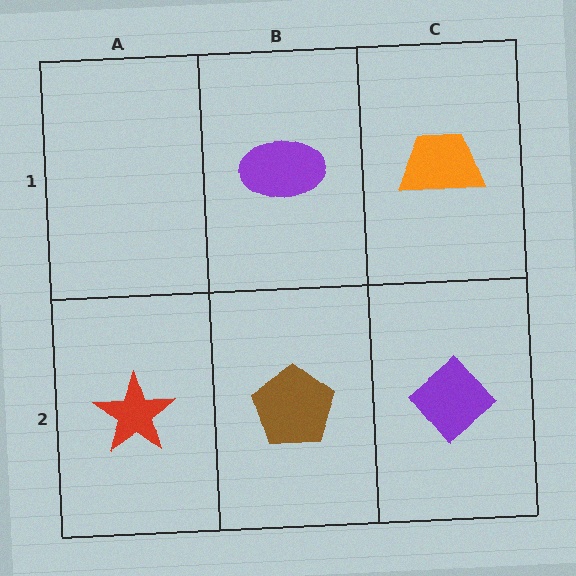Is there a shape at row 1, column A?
No, that cell is empty.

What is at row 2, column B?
A brown pentagon.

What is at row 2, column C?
A purple diamond.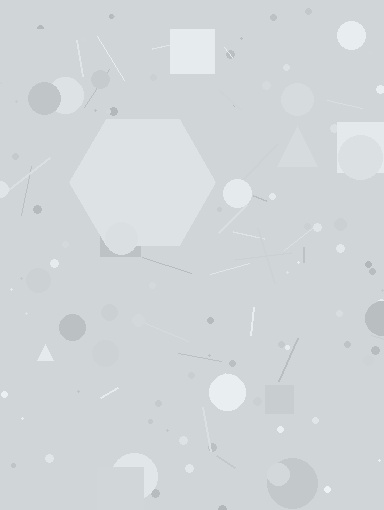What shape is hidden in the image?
A hexagon is hidden in the image.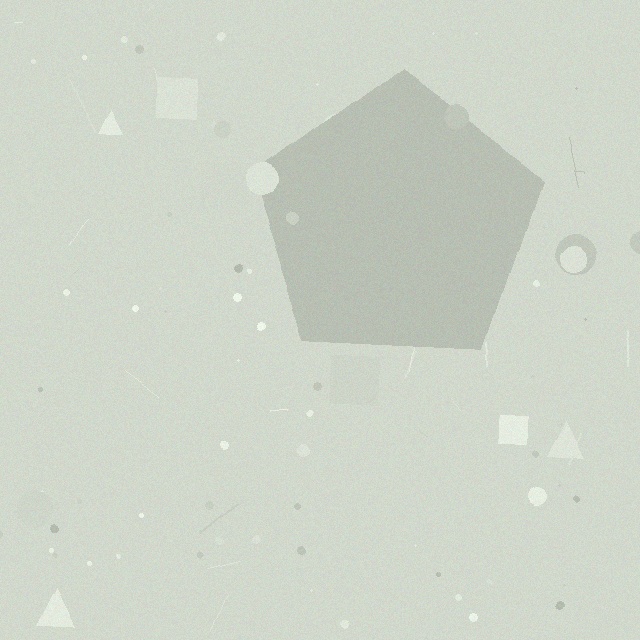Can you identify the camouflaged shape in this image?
The camouflaged shape is a pentagon.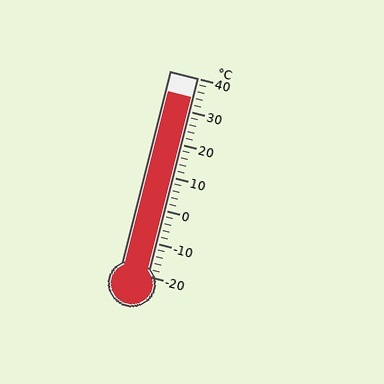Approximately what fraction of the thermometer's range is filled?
The thermometer is filled to approximately 90% of its range.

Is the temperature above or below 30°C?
The temperature is above 30°C.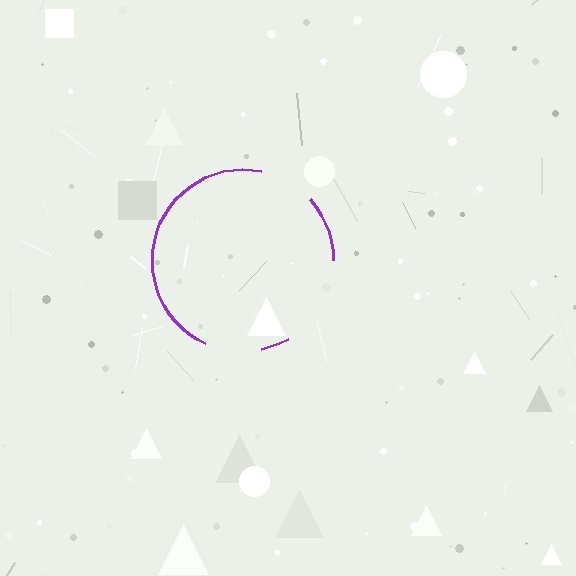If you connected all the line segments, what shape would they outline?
They would outline a circle.